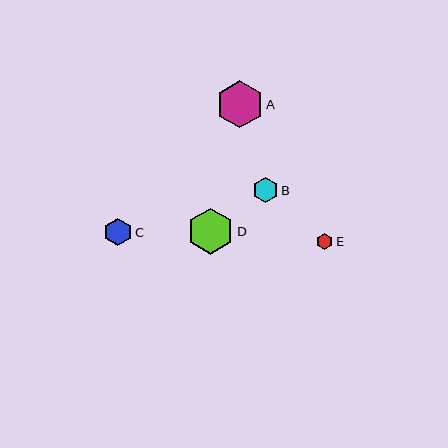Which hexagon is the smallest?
Hexagon E is the smallest with a size of approximately 17 pixels.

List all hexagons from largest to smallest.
From largest to smallest: A, D, C, B, E.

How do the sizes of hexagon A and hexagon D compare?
Hexagon A and hexagon D are approximately the same size.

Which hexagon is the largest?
Hexagon A is the largest with a size of approximately 47 pixels.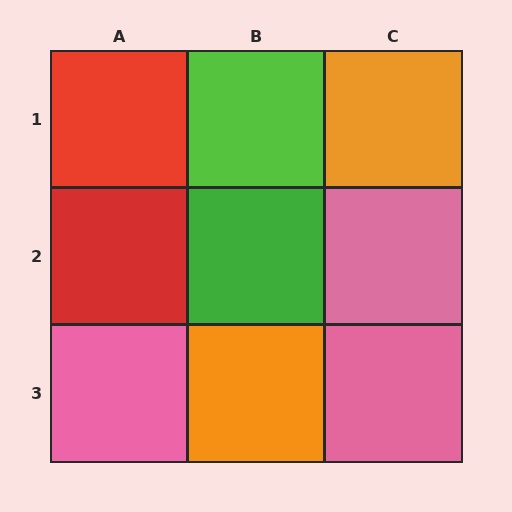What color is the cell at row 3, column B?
Orange.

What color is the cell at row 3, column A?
Pink.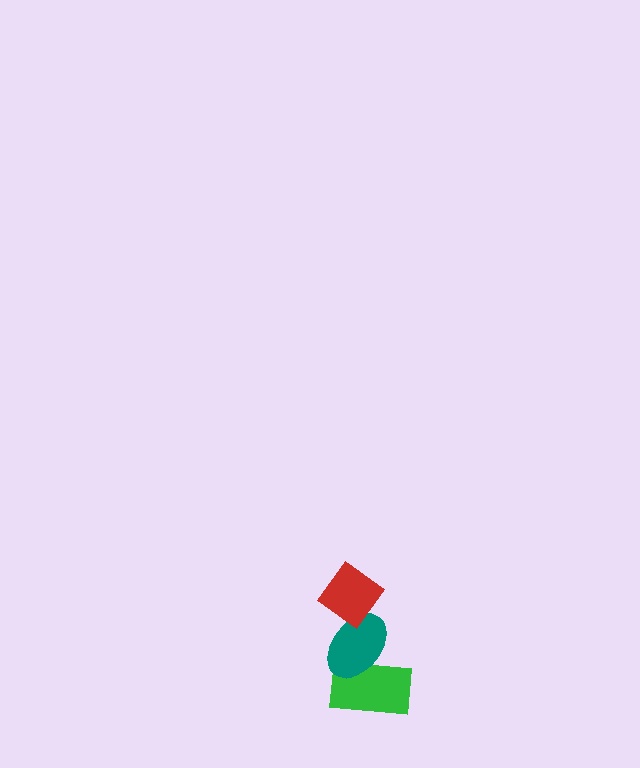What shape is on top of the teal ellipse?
The red diamond is on top of the teal ellipse.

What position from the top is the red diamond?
The red diamond is 1st from the top.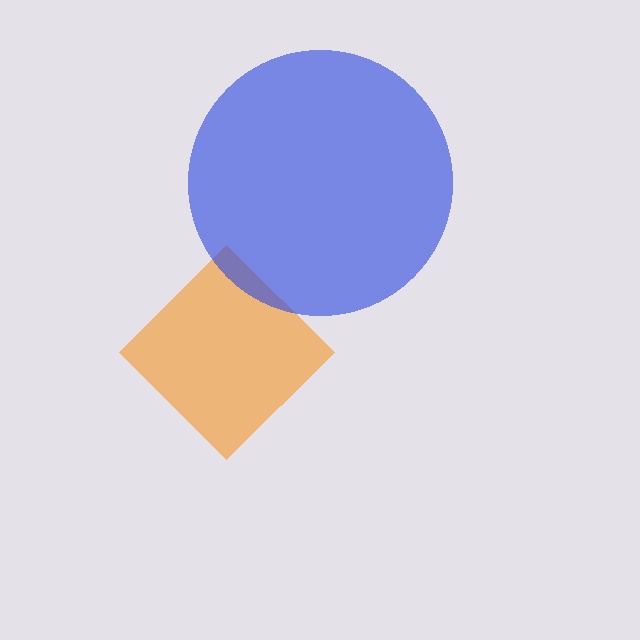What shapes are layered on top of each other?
The layered shapes are: an orange diamond, a blue circle.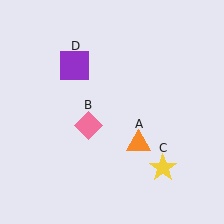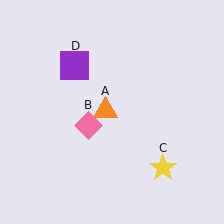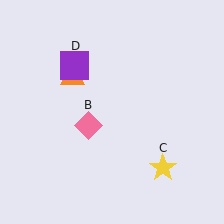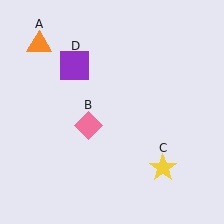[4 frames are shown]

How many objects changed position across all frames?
1 object changed position: orange triangle (object A).